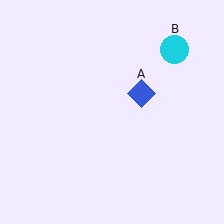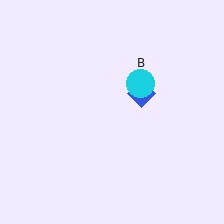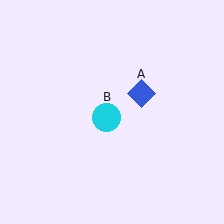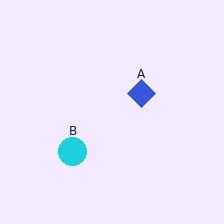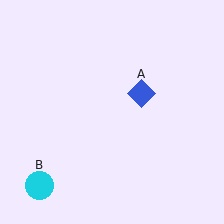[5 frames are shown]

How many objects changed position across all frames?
1 object changed position: cyan circle (object B).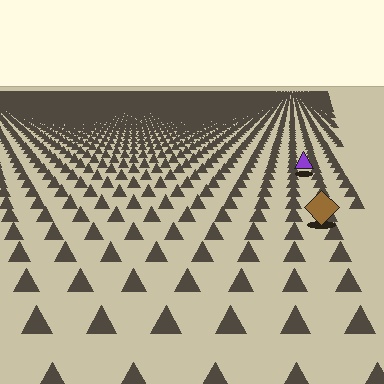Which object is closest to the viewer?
The brown diamond is closest. The texture marks near it are larger and more spread out.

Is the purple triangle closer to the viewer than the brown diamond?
No. The brown diamond is closer — you can tell from the texture gradient: the ground texture is coarser near it.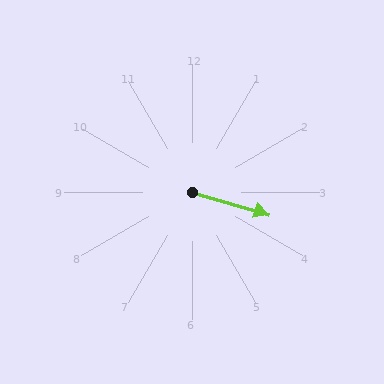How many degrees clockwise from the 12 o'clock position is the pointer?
Approximately 106 degrees.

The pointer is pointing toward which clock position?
Roughly 4 o'clock.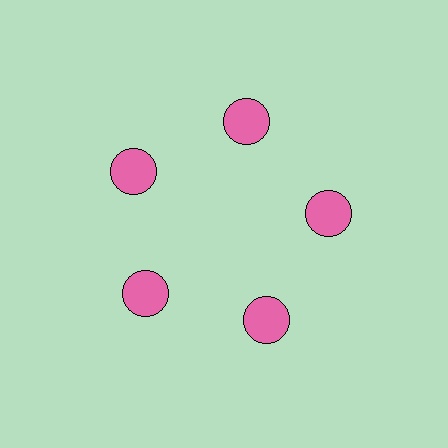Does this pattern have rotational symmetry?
Yes, this pattern has 5-fold rotational symmetry. It looks the same after rotating 72 degrees around the center.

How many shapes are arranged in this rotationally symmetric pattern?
There are 5 shapes, arranged in 5 groups of 1.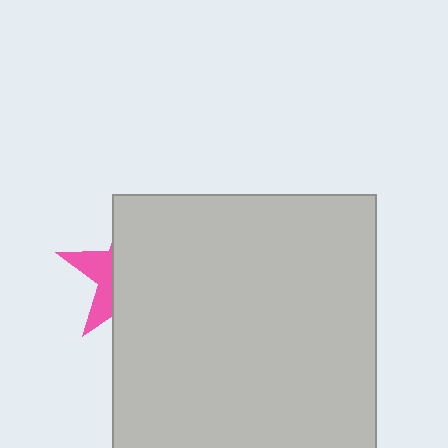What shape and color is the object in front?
The object in front is a light gray square.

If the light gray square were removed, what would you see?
You would see the complete pink star.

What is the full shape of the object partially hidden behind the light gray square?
The partially hidden object is a pink star.